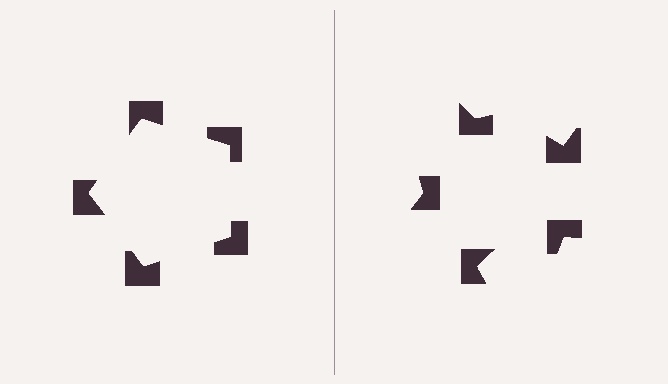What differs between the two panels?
The notched squares are positioned identically on both sides; only the wedge orientations differ. On the left they align to a pentagon; on the right they are misaligned.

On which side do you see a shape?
An illusory pentagon appears on the left side. On the right side the wedge cuts are rotated, so no coherent shape forms.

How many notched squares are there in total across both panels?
10 — 5 on each side.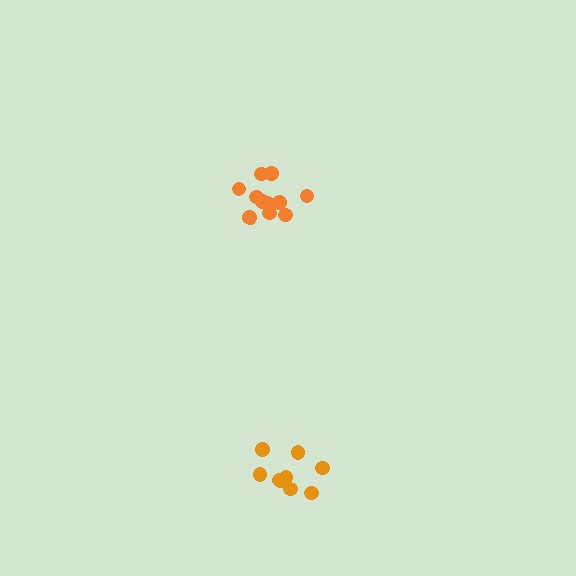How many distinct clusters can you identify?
There are 2 distinct clusters.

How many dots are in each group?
Group 1: 8 dots, Group 2: 11 dots (19 total).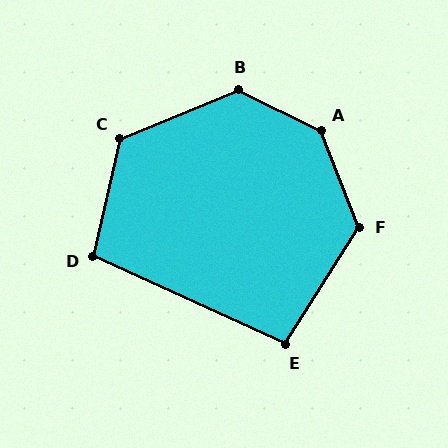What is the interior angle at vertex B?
Approximately 131 degrees (obtuse).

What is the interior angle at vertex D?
Approximately 102 degrees (obtuse).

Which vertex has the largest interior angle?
A, at approximately 137 degrees.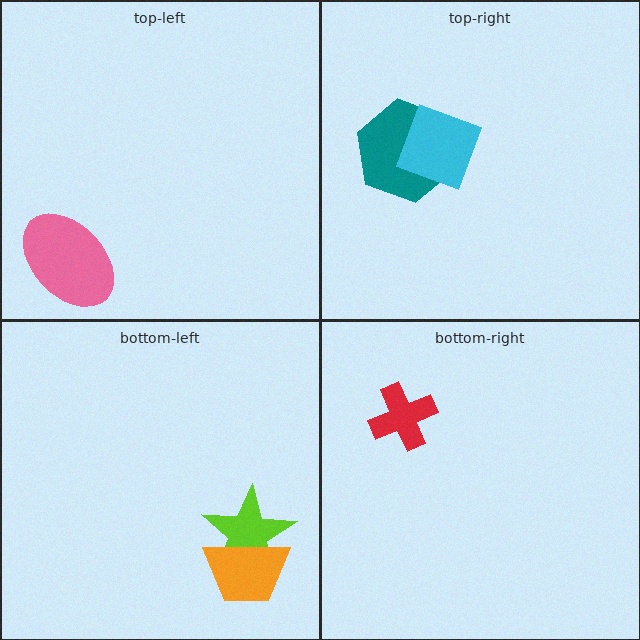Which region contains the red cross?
The bottom-right region.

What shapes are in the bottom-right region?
The red cross.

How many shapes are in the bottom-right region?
1.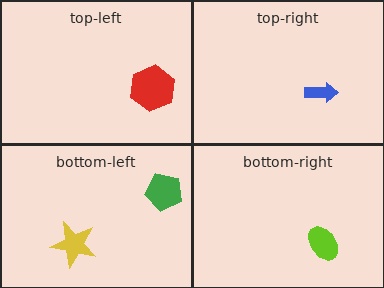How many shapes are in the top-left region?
1.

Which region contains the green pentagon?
The bottom-left region.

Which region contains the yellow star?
The bottom-left region.